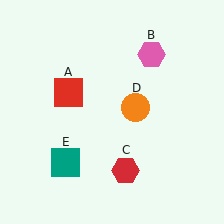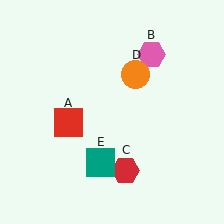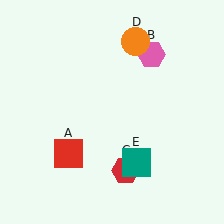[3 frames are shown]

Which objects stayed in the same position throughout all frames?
Pink hexagon (object B) and red hexagon (object C) remained stationary.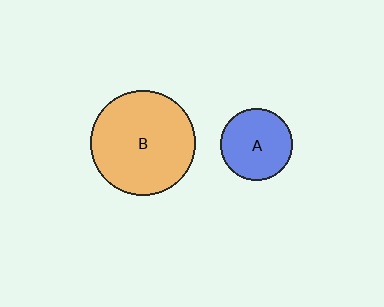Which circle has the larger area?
Circle B (orange).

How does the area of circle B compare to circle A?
Approximately 2.1 times.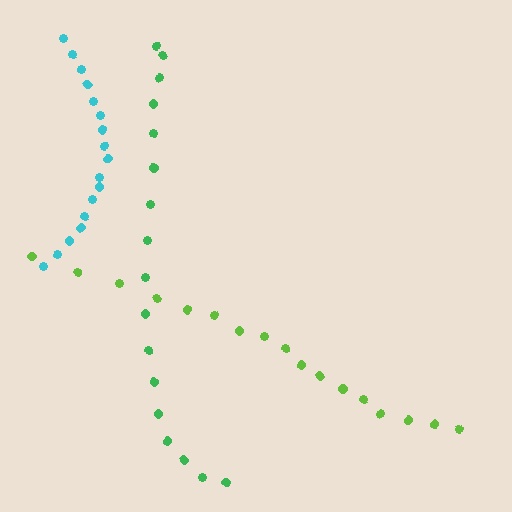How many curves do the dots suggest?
There are 3 distinct paths.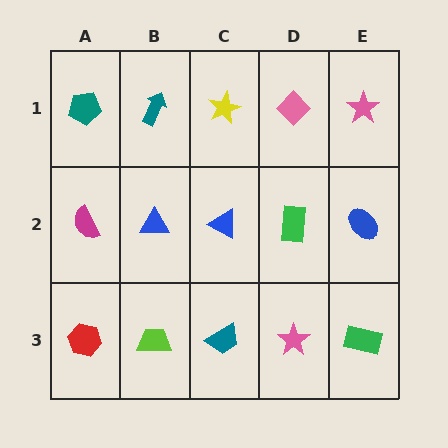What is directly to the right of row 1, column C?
A pink diamond.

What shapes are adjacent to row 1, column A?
A magenta semicircle (row 2, column A), a teal arrow (row 1, column B).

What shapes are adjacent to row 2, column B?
A teal arrow (row 1, column B), a lime trapezoid (row 3, column B), a magenta semicircle (row 2, column A), a blue triangle (row 2, column C).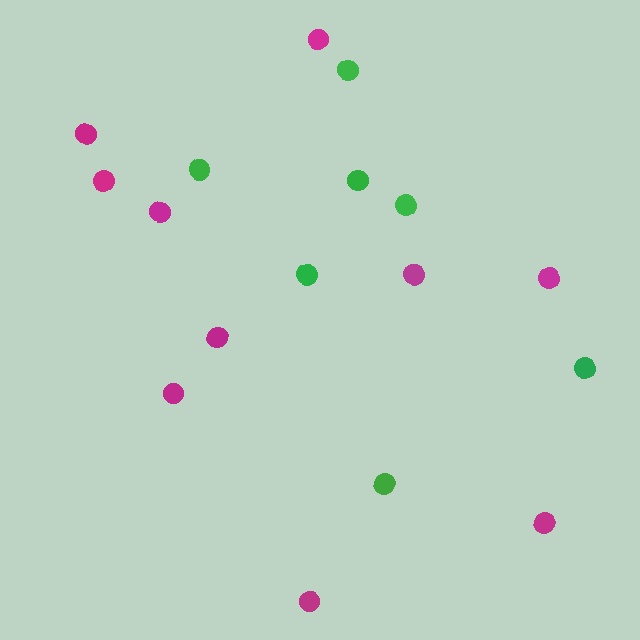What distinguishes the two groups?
There are 2 groups: one group of magenta circles (10) and one group of green circles (7).